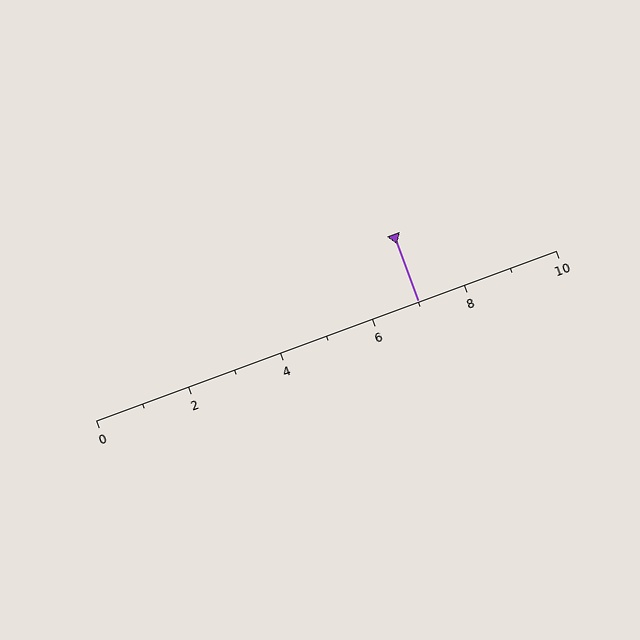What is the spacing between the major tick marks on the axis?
The major ticks are spaced 2 apart.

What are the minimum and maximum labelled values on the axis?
The axis runs from 0 to 10.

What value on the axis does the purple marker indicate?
The marker indicates approximately 7.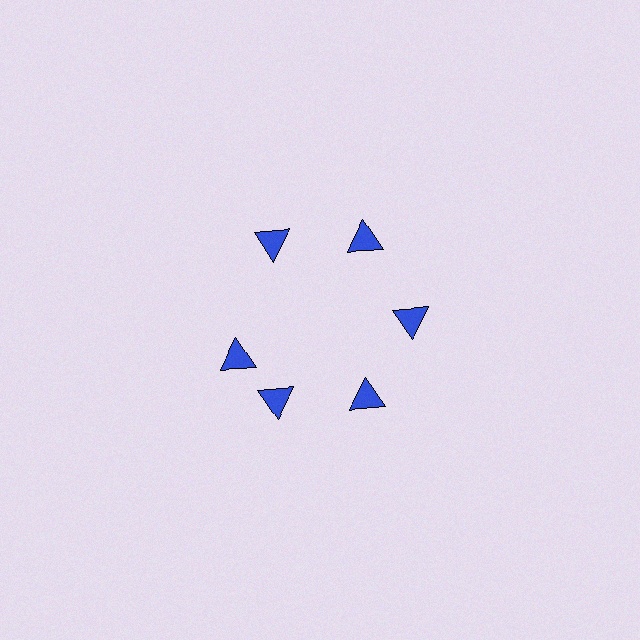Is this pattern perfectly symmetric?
No. The 6 blue triangles are arranged in a ring, but one element near the 9 o'clock position is rotated out of alignment along the ring, breaking the 6-fold rotational symmetry.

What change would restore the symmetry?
The symmetry would be restored by rotating it back into even spacing with its neighbors so that all 6 triangles sit at equal angles and equal distance from the center.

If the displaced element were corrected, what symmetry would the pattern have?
It would have 6-fold rotational symmetry — the pattern would map onto itself every 60 degrees.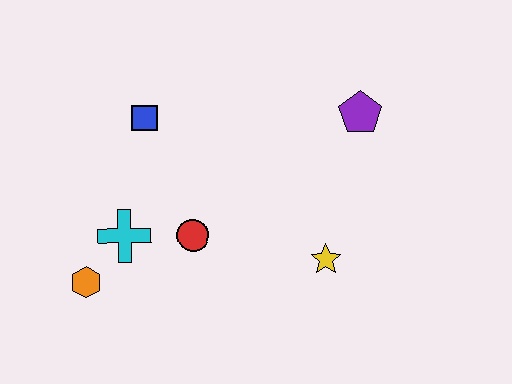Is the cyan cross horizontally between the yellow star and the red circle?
No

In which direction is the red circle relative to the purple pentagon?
The red circle is to the left of the purple pentagon.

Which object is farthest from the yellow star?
The orange hexagon is farthest from the yellow star.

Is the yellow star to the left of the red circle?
No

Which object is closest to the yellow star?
The red circle is closest to the yellow star.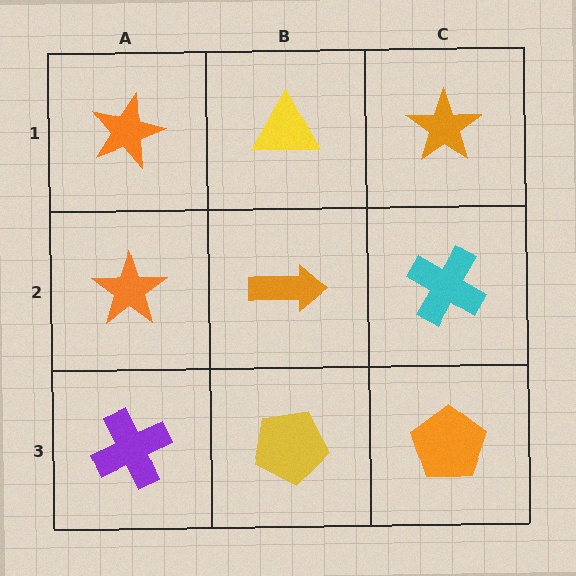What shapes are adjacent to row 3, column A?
An orange star (row 2, column A), a yellow pentagon (row 3, column B).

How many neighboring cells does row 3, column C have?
2.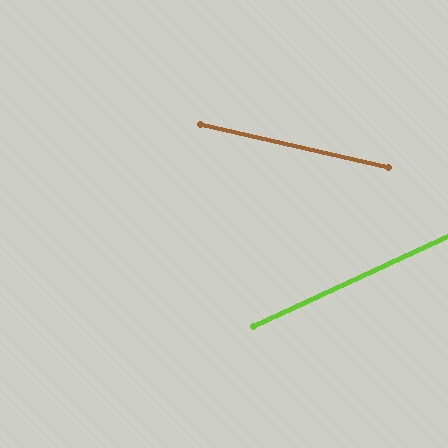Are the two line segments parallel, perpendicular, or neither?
Neither parallel nor perpendicular — they differ by about 38°.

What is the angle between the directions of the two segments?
Approximately 38 degrees.